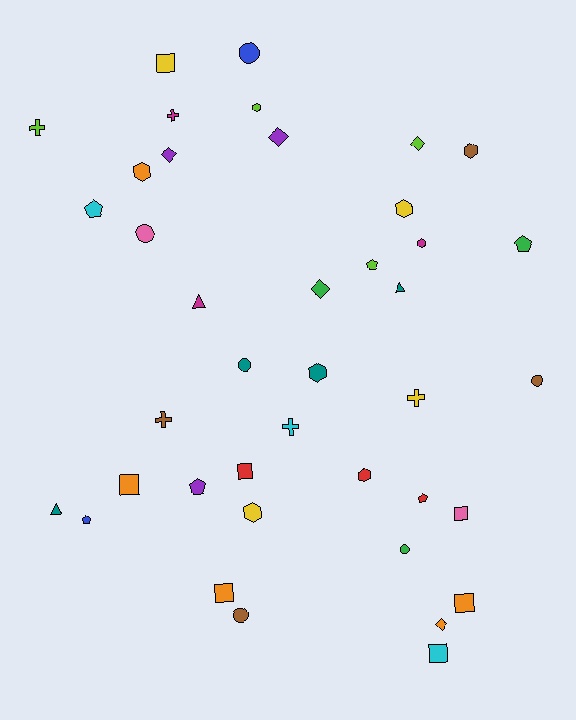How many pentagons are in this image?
There are 6 pentagons.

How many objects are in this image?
There are 40 objects.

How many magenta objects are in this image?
There are 3 magenta objects.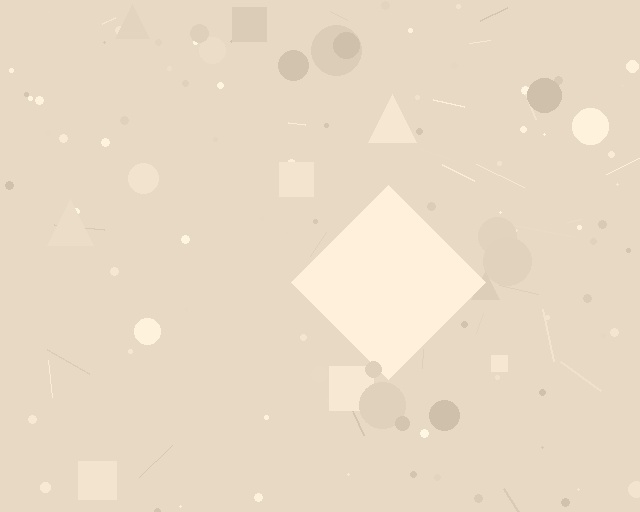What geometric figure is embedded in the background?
A diamond is embedded in the background.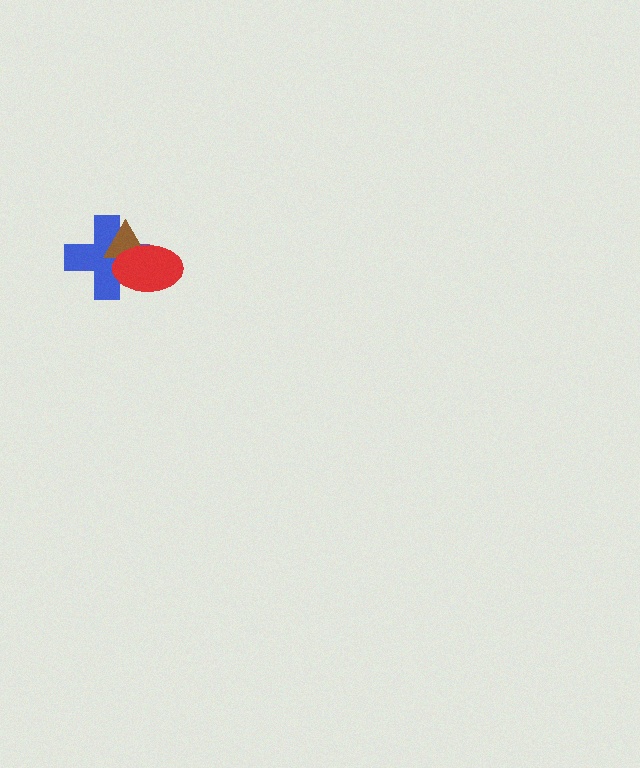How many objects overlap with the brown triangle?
2 objects overlap with the brown triangle.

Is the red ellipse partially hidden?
No, no other shape covers it.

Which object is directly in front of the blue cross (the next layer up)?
The brown triangle is directly in front of the blue cross.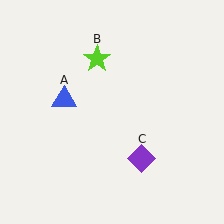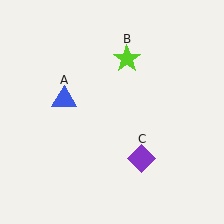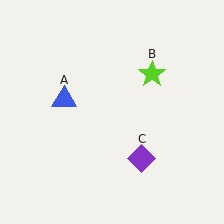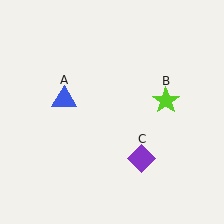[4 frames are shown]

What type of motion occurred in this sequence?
The lime star (object B) rotated clockwise around the center of the scene.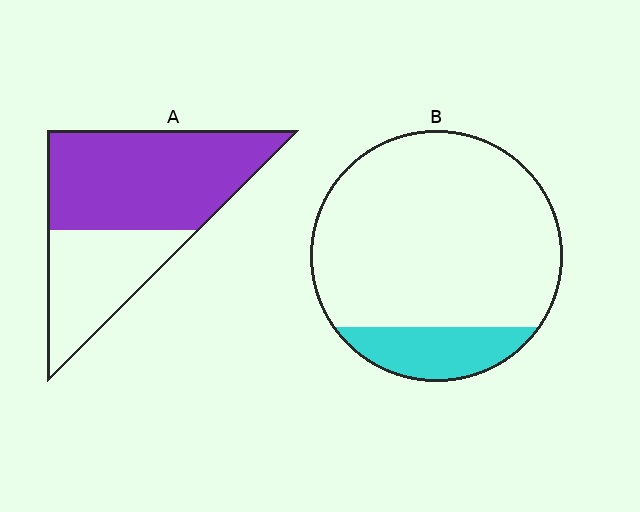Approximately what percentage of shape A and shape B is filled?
A is approximately 65% and B is approximately 15%.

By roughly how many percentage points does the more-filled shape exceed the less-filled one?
By roughly 45 percentage points (A over B).